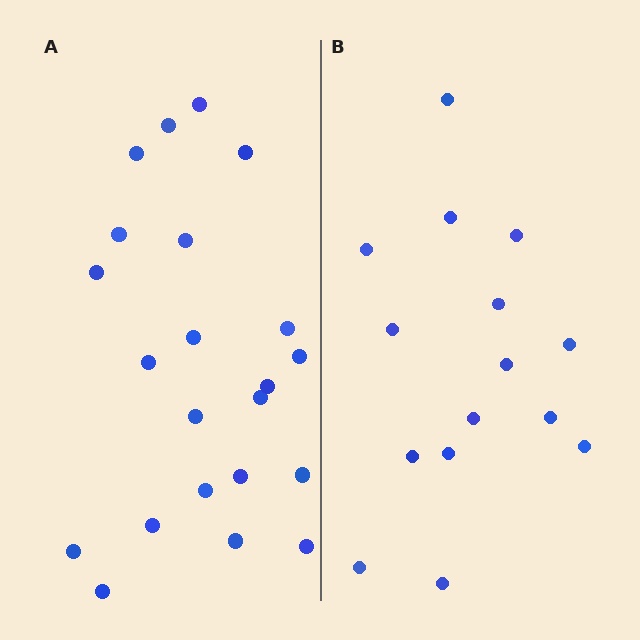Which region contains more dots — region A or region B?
Region A (the left region) has more dots.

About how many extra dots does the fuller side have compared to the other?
Region A has roughly 8 or so more dots than region B.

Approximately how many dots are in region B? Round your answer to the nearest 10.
About 20 dots. (The exact count is 15, which rounds to 20.)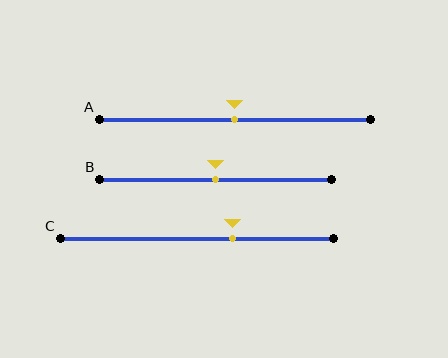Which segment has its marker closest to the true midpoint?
Segment A has its marker closest to the true midpoint.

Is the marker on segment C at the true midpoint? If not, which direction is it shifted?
No, the marker on segment C is shifted to the right by about 13% of the segment length.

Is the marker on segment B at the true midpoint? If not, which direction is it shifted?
Yes, the marker on segment B is at the true midpoint.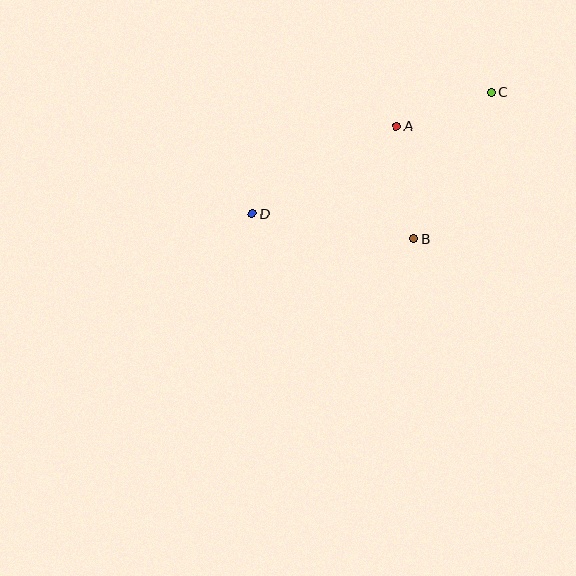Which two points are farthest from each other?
Points C and D are farthest from each other.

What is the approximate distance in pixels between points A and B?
The distance between A and B is approximately 114 pixels.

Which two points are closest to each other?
Points A and C are closest to each other.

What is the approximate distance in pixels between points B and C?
The distance between B and C is approximately 166 pixels.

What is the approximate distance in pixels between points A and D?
The distance between A and D is approximately 169 pixels.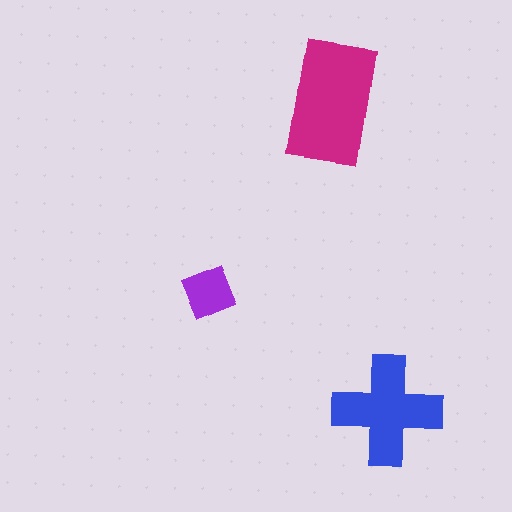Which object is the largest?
The magenta rectangle.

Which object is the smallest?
The purple diamond.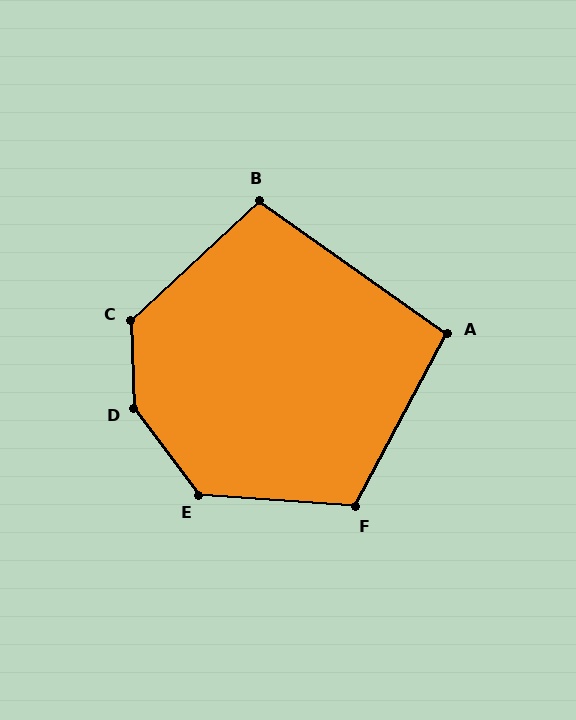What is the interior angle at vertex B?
Approximately 102 degrees (obtuse).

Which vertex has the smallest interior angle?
A, at approximately 97 degrees.